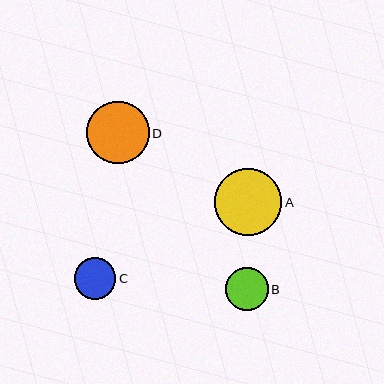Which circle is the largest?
Circle A is the largest with a size of approximately 67 pixels.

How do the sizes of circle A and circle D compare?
Circle A and circle D are approximately the same size.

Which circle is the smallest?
Circle C is the smallest with a size of approximately 41 pixels.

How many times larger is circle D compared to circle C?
Circle D is approximately 1.5 times the size of circle C.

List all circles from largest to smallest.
From largest to smallest: A, D, B, C.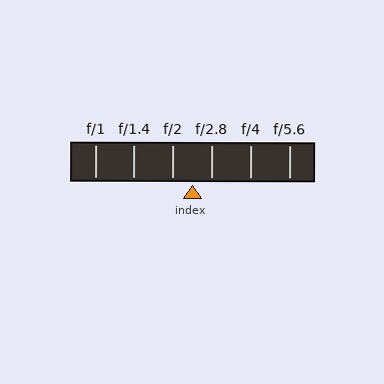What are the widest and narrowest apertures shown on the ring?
The widest aperture shown is f/1 and the narrowest is f/5.6.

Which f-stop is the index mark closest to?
The index mark is closest to f/2.8.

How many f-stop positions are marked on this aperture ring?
There are 6 f-stop positions marked.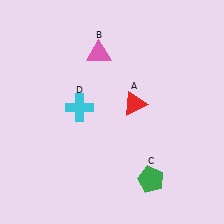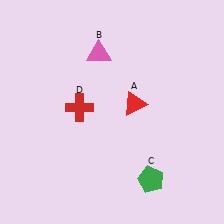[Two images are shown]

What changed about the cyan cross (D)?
In Image 1, D is cyan. In Image 2, it changed to red.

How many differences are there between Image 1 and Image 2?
There is 1 difference between the two images.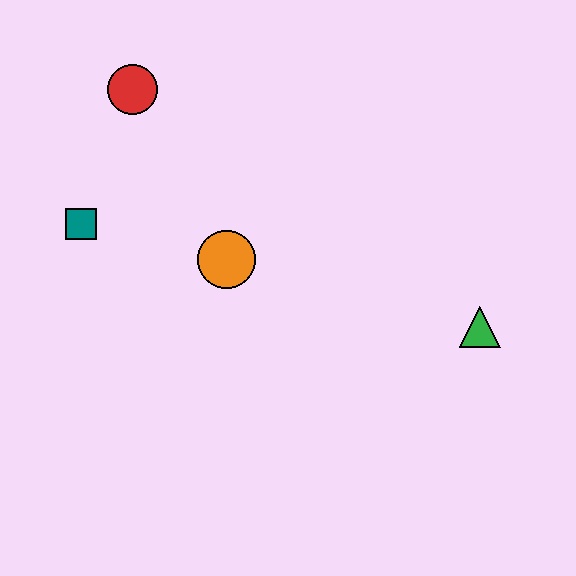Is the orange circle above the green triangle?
Yes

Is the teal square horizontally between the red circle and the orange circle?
No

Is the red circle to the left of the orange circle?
Yes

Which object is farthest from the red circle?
The green triangle is farthest from the red circle.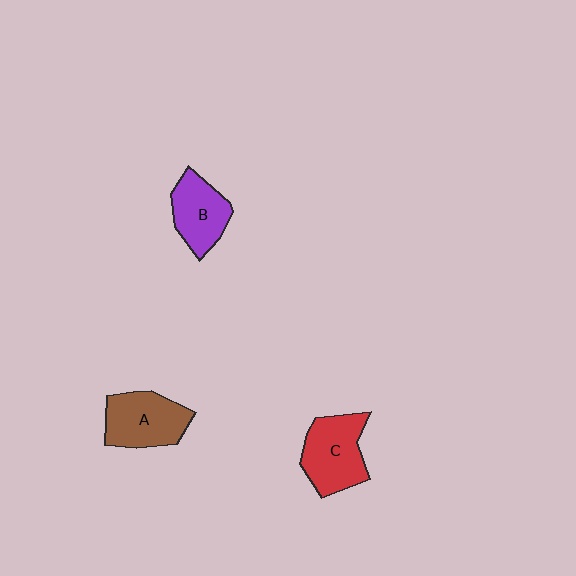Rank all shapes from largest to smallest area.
From largest to smallest: C (red), A (brown), B (purple).